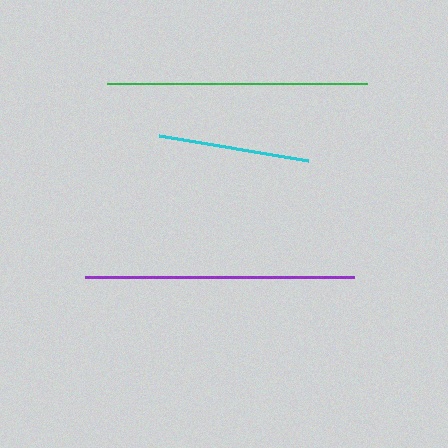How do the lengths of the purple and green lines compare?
The purple and green lines are approximately the same length.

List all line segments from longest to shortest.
From longest to shortest: purple, green, cyan.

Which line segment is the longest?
The purple line is the longest at approximately 269 pixels.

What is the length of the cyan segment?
The cyan segment is approximately 151 pixels long.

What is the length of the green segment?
The green segment is approximately 261 pixels long.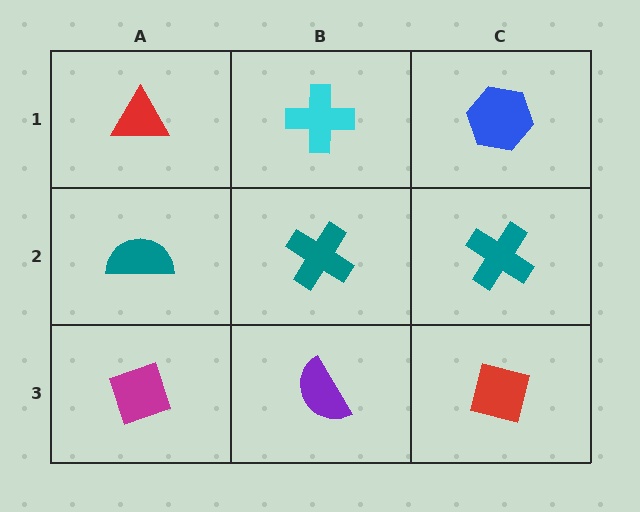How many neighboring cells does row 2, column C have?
3.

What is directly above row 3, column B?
A teal cross.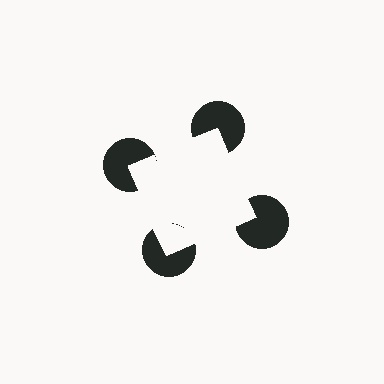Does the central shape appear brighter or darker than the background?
It typically appears slightly brighter than the background, even though no actual brightness change is drawn.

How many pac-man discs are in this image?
There are 4 — one at each vertex of the illusory square.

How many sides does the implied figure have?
4 sides.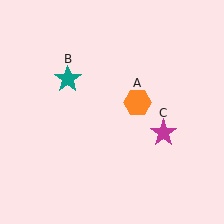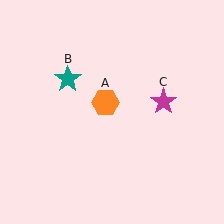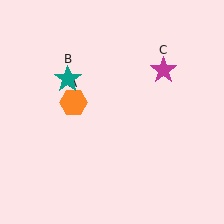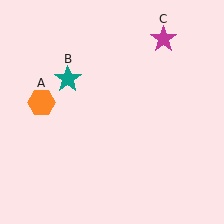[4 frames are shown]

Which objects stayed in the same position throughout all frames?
Teal star (object B) remained stationary.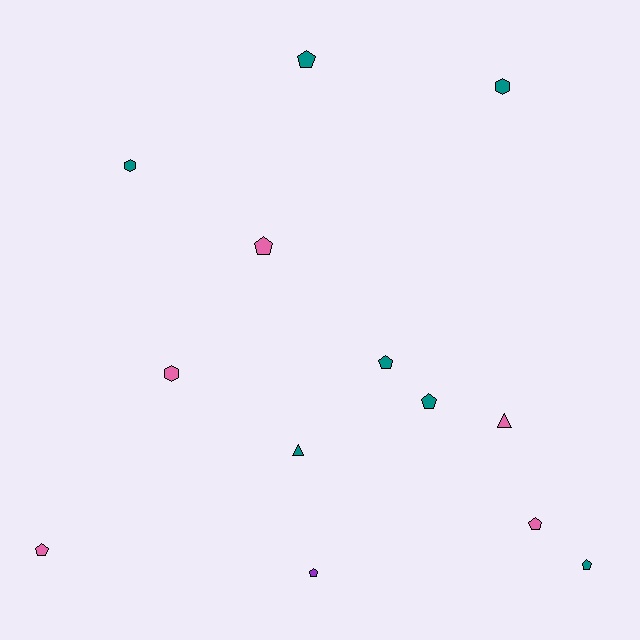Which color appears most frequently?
Teal, with 7 objects.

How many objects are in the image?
There are 13 objects.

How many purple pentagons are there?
There is 1 purple pentagon.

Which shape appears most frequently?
Pentagon, with 8 objects.